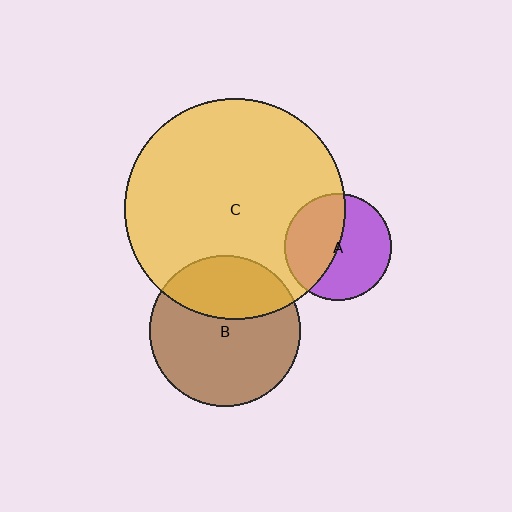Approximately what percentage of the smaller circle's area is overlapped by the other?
Approximately 45%.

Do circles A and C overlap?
Yes.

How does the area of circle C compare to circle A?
Approximately 4.2 times.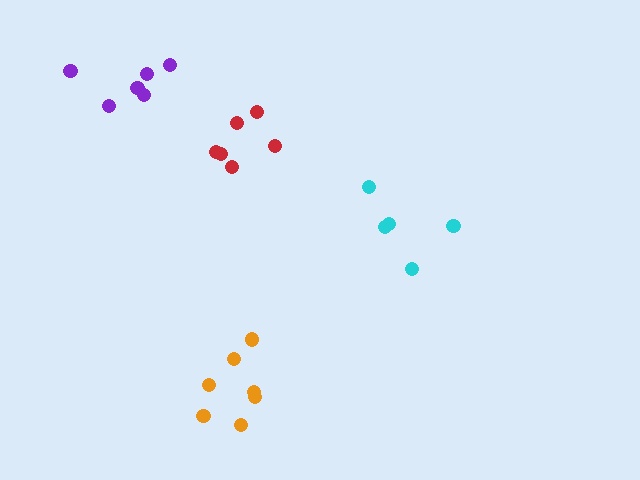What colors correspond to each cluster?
The clusters are colored: cyan, purple, orange, red.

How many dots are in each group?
Group 1: 5 dots, Group 2: 6 dots, Group 3: 7 dots, Group 4: 6 dots (24 total).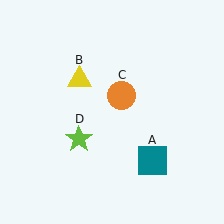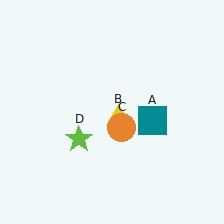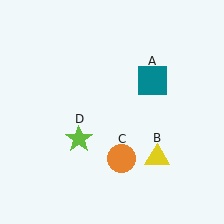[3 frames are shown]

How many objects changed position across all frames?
3 objects changed position: teal square (object A), yellow triangle (object B), orange circle (object C).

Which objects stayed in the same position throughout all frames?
Lime star (object D) remained stationary.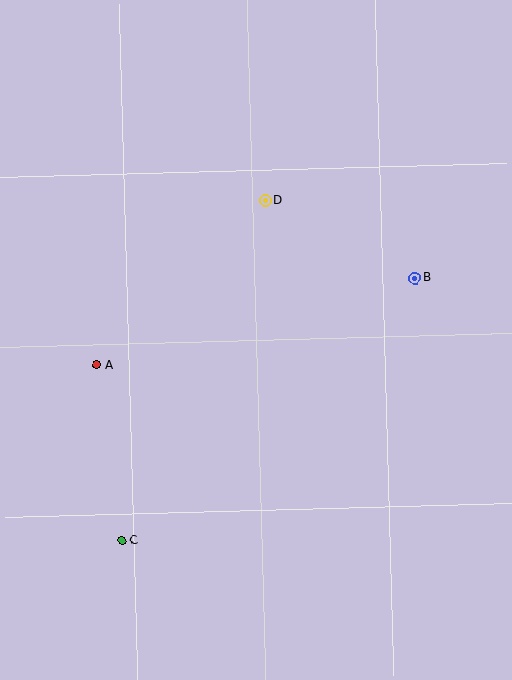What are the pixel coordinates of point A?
Point A is at (96, 365).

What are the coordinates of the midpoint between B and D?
The midpoint between B and D is at (340, 239).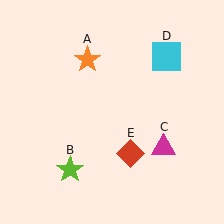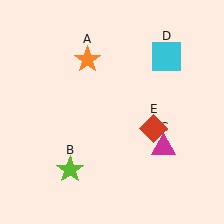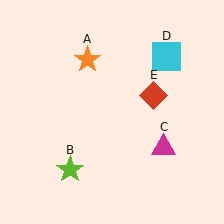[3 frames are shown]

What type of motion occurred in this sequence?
The red diamond (object E) rotated counterclockwise around the center of the scene.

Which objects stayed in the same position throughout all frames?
Orange star (object A) and lime star (object B) and magenta triangle (object C) and cyan square (object D) remained stationary.